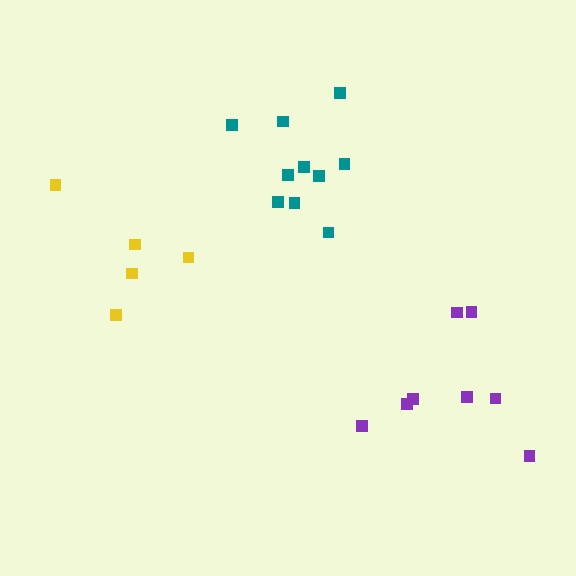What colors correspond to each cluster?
The clusters are colored: teal, yellow, purple.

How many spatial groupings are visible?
There are 3 spatial groupings.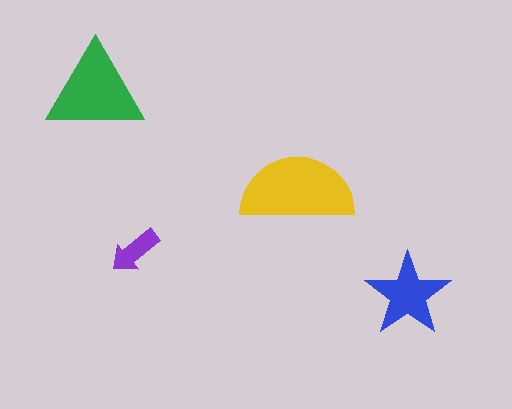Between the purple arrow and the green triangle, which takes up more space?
The green triangle.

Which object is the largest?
The yellow semicircle.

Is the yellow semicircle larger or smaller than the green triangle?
Larger.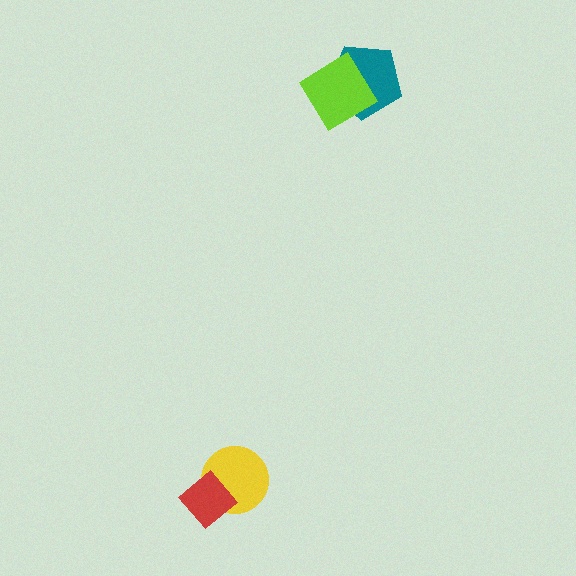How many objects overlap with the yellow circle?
1 object overlaps with the yellow circle.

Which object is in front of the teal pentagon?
The lime diamond is in front of the teal pentagon.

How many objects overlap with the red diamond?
1 object overlaps with the red diamond.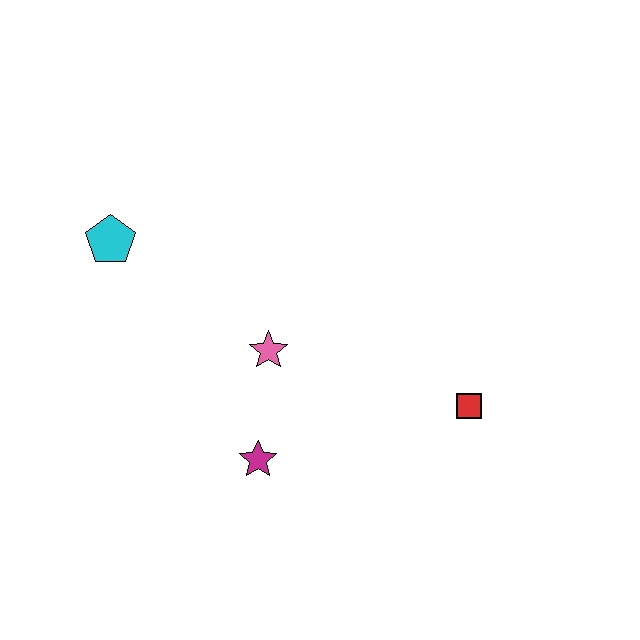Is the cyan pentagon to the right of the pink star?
No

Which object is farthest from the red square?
The cyan pentagon is farthest from the red square.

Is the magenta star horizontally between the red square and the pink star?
No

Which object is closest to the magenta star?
The pink star is closest to the magenta star.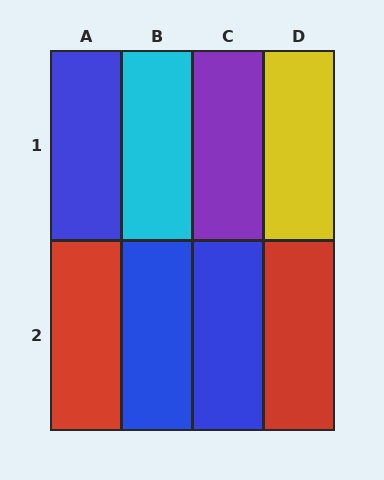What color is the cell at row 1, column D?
Yellow.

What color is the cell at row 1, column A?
Blue.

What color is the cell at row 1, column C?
Purple.